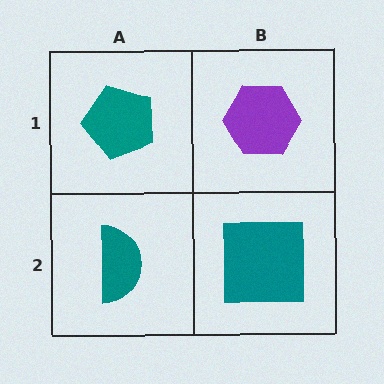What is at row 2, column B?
A teal square.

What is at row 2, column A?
A teal semicircle.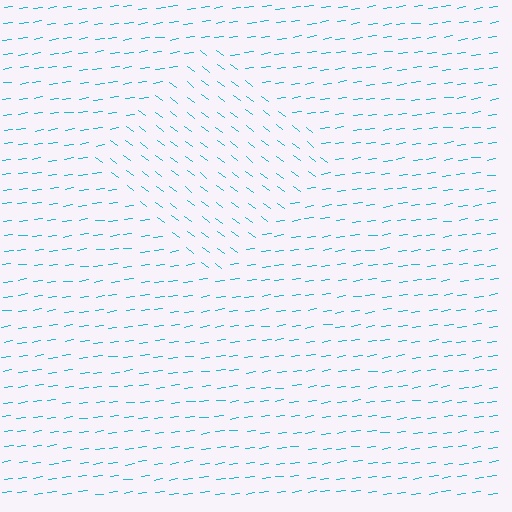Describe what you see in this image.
The image is filled with small cyan line segments. A diamond region in the image has lines oriented differently from the surrounding lines, creating a visible texture boundary.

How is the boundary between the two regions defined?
The boundary is defined purely by a change in line orientation (approximately 45 degrees difference). All lines are the same color and thickness.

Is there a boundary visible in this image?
Yes, there is a texture boundary formed by a change in line orientation.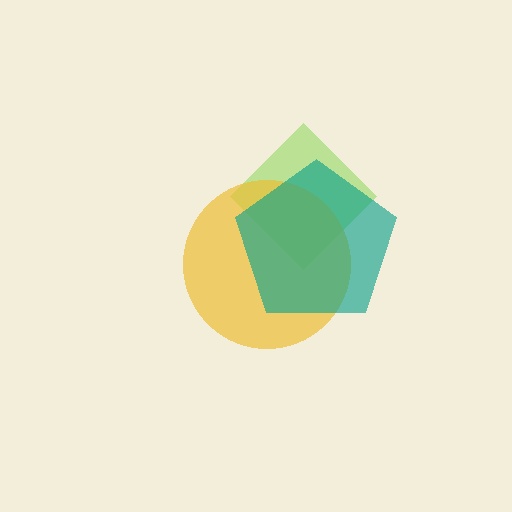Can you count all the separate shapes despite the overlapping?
Yes, there are 3 separate shapes.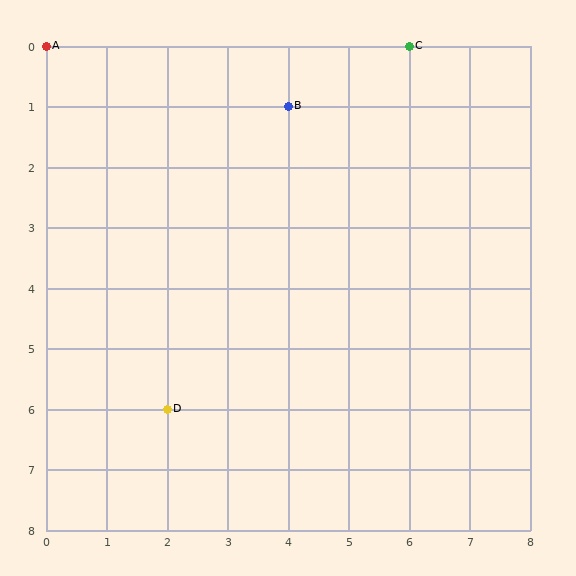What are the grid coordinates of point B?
Point B is at grid coordinates (4, 1).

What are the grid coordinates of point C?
Point C is at grid coordinates (6, 0).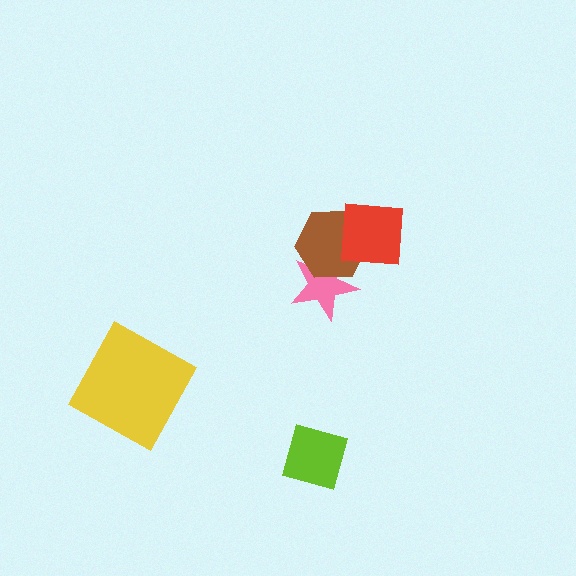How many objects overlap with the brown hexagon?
2 objects overlap with the brown hexagon.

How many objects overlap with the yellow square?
0 objects overlap with the yellow square.